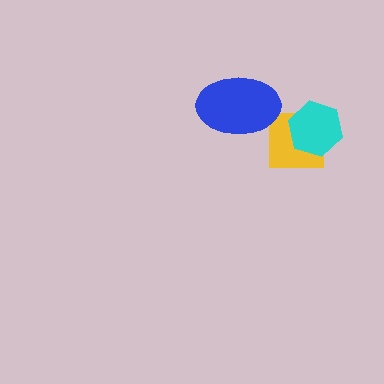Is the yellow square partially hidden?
Yes, it is partially covered by another shape.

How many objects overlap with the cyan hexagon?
1 object overlaps with the cyan hexagon.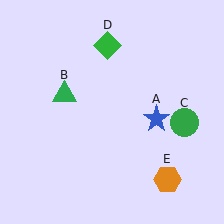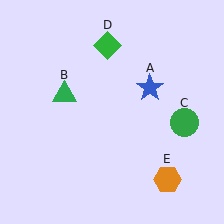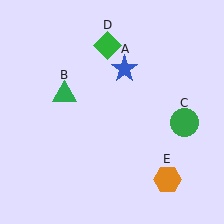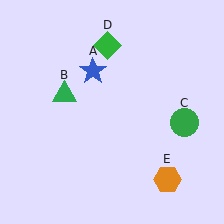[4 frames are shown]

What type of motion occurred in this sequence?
The blue star (object A) rotated counterclockwise around the center of the scene.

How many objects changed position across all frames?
1 object changed position: blue star (object A).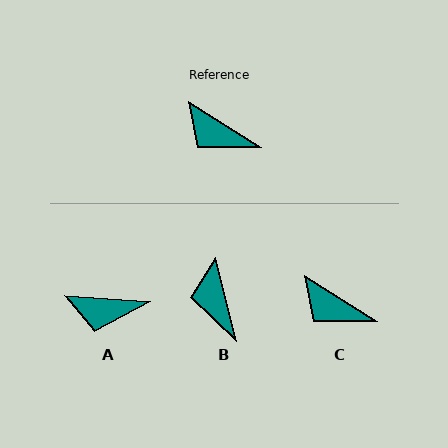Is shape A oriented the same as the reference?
No, it is off by about 29 degrees.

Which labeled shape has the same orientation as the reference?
C.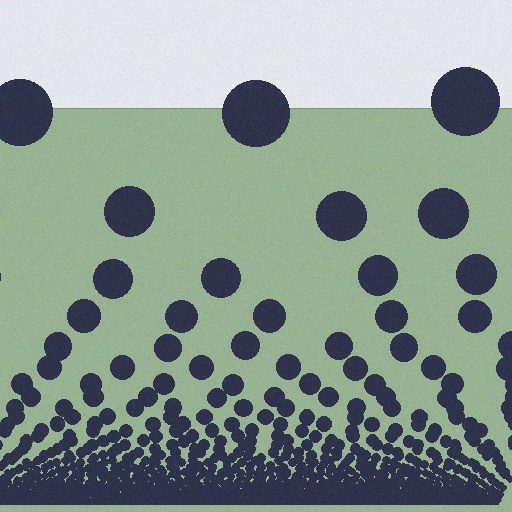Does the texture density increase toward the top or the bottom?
Density increases toward the bottom.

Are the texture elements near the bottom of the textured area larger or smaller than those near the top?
Smaller. The gradient is inverted — elements near the bottom are smaller and denser.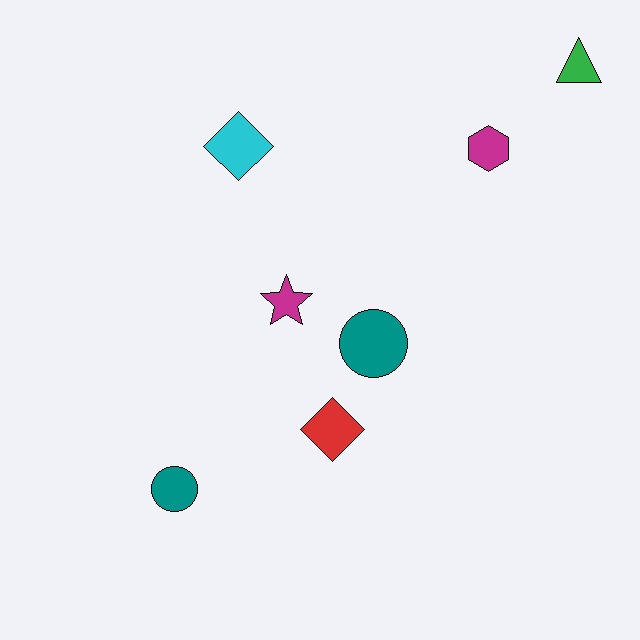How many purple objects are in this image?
There are no purple objects.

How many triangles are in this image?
There is 1 triangle.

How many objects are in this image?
There are 7 objects.